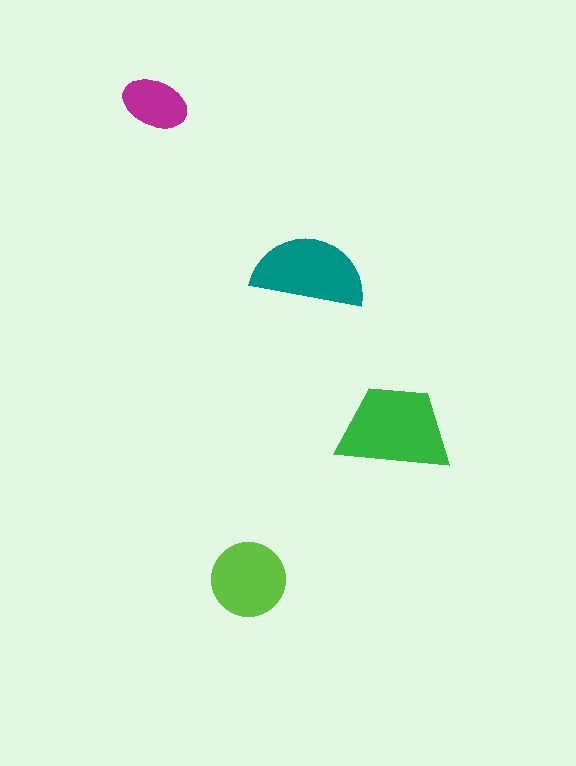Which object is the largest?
The green trapezoid.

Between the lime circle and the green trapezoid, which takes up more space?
The green trapezoid.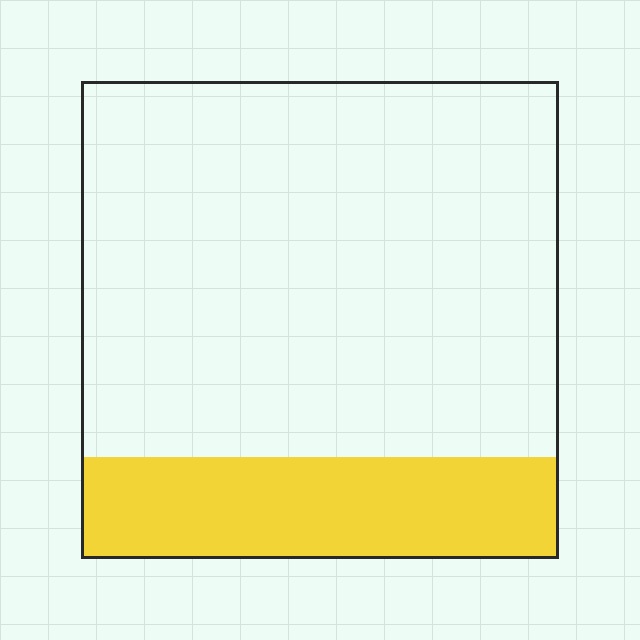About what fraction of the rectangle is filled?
About one fifth (1/5).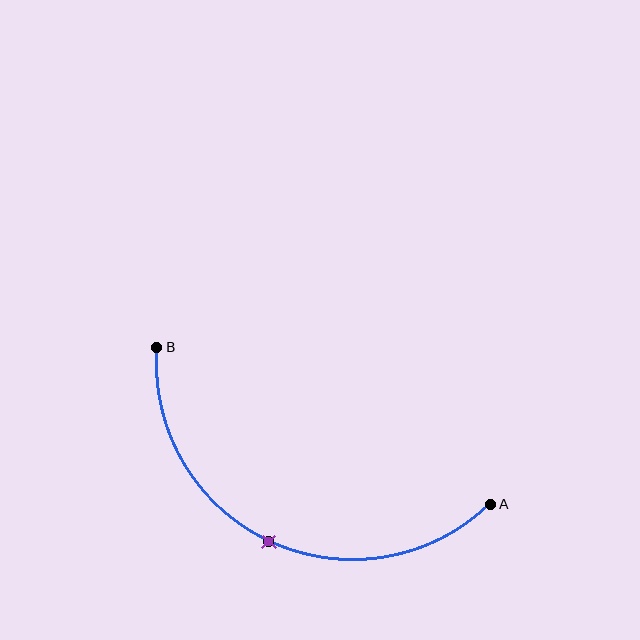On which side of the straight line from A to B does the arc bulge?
The arc bulges below the straight line connecting A and B.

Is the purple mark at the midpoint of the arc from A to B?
Yes. The purple mark lies on the arc at equal arc-length from both A and B — it is the arc midpoint.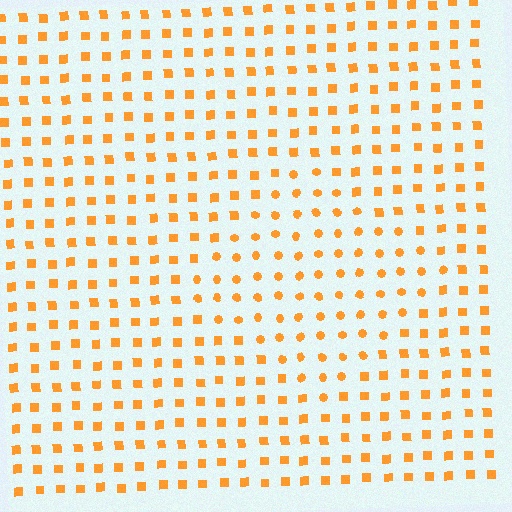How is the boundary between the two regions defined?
The boundary is defined by a change in element shape: circles inside vs. squares outside. All elements share the same color and spacing.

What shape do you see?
I see a diamond.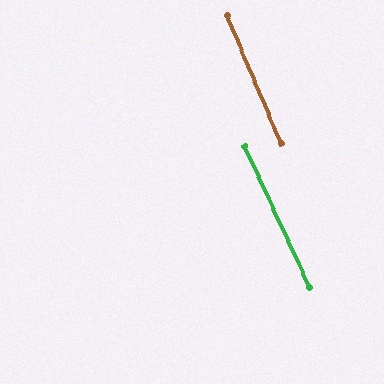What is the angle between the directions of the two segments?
Approximately 2 degrees.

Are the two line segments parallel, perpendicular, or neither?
Parallel — their directions differ by only 2.0°.